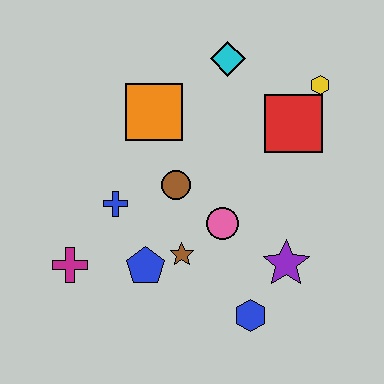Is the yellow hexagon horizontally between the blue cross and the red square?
No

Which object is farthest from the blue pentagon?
The yellow hexagon is farthest from the blue pentagon.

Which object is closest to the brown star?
The blue pentagon is closest to the brown star.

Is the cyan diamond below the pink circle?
No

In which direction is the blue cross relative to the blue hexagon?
The blue cross is to the left of the blue hexagon.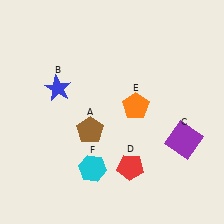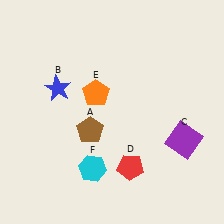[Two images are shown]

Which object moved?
The orange pentagon (E) moved left.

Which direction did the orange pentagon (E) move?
The orange pentagon (E) moved left.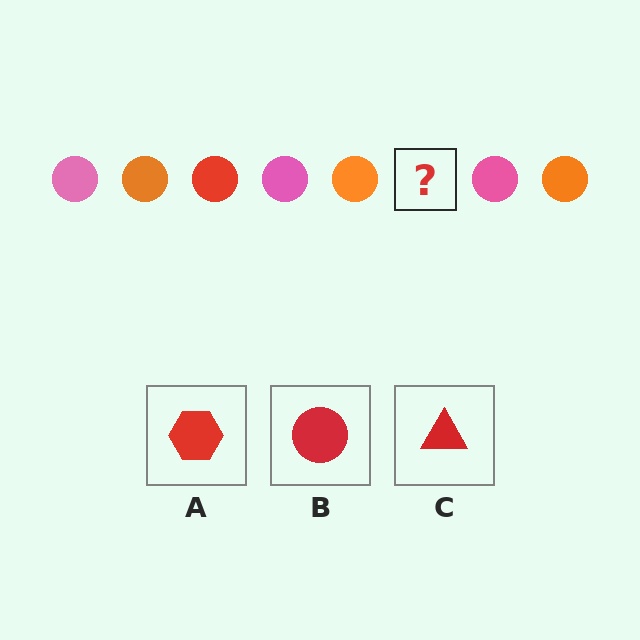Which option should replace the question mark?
Option B.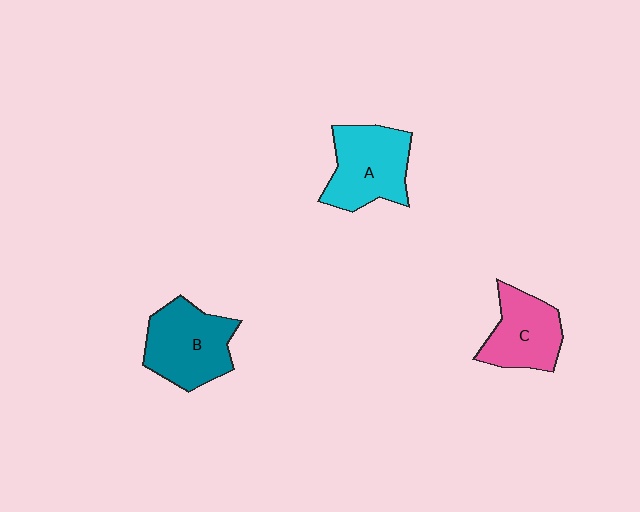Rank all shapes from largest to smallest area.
From largest to smallest: B (teal), A (cyan), C (pink).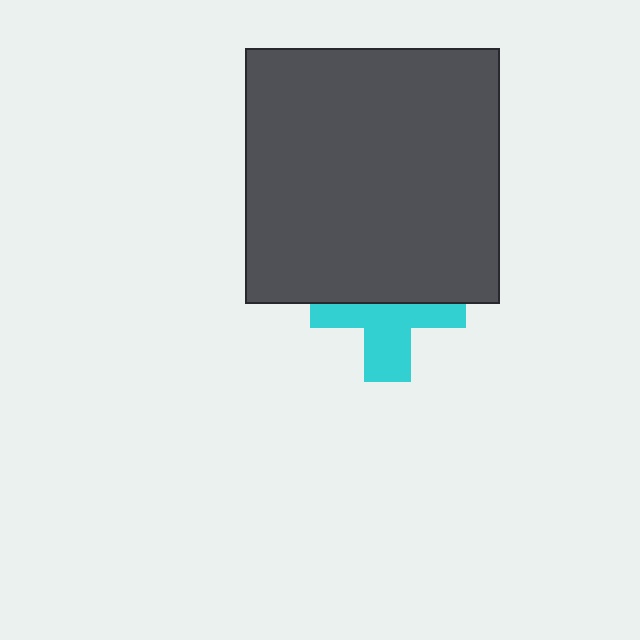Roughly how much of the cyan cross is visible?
About half of it is visible (roughly 50%).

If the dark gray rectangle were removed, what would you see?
You would see the complete cyan cross.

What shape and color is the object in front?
The object in front is a dark gray rectangle.